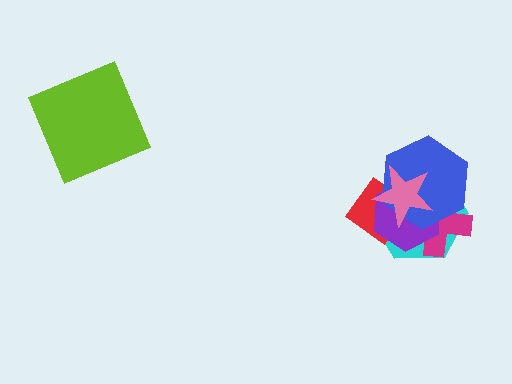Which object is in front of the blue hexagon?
The pink star is in front of the blue hexagon.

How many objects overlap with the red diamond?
5 objects overlap with the red diamond.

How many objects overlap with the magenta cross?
5 objects overlap with the magenta cross.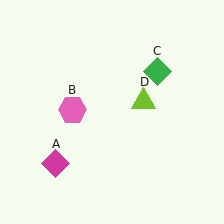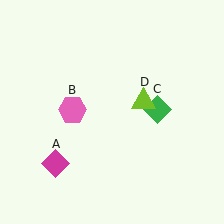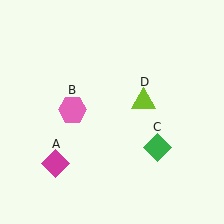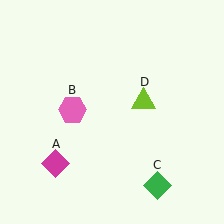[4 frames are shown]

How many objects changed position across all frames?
1 object changed position: green diamond (object C).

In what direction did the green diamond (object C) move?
The green diamond (object C) moved down.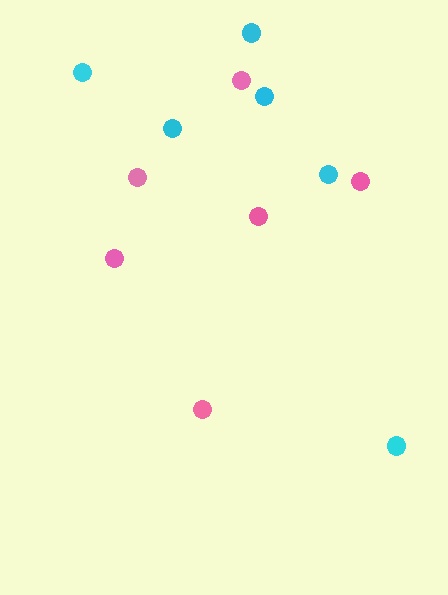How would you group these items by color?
There are 2 groups: one group of cyan circles (6) and one group of pink circles (6).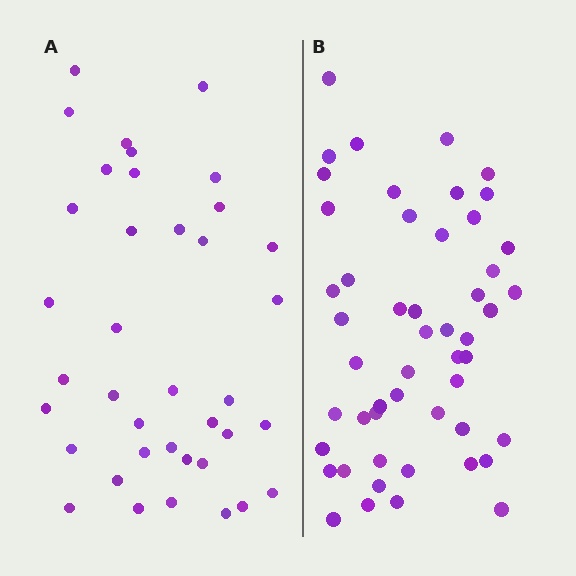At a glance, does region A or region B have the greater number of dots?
Region B (the right region) has more dots.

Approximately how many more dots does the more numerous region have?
Region B has approximately 15 more dots than region A.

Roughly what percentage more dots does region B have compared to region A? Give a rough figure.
About 35% more.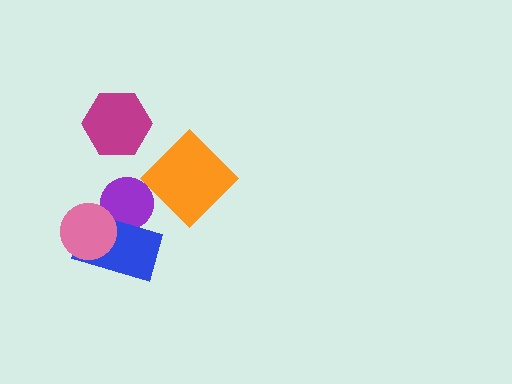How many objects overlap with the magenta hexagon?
0 objects overlap with the magenta hexagon.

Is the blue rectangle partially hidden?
Yes, it is partially covered by another shape.